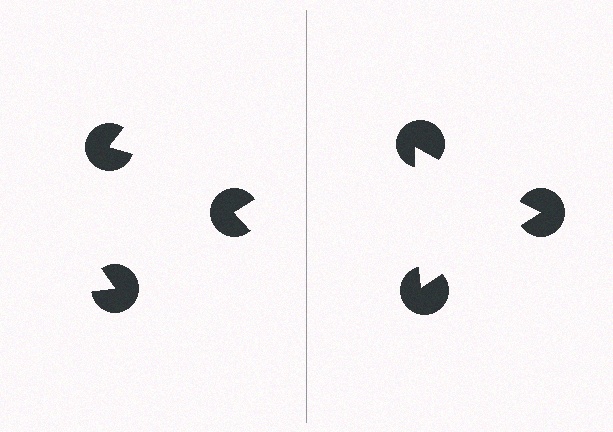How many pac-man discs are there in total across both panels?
6 — 3 on each side.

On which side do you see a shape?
An illusory triangle appears on the right side. On the left side the wedge cuts are rotated, so no coherent shape forms.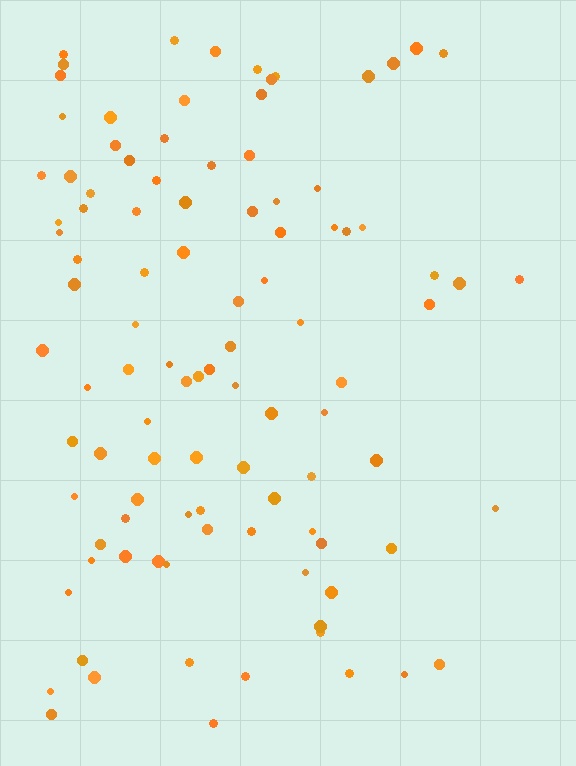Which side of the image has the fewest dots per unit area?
The right.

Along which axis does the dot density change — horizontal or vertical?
Horizontal.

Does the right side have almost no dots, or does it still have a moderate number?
Still a moderate number, just noticeably fewer than the left.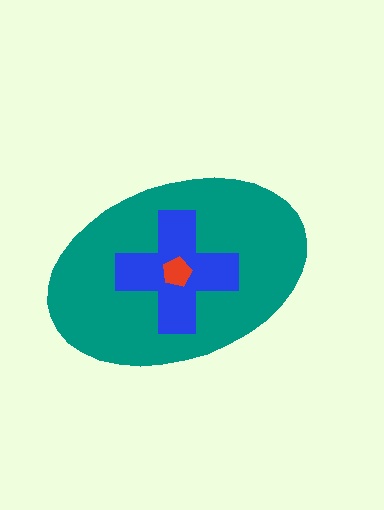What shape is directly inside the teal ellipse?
The blue cross.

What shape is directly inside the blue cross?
The red pentagon.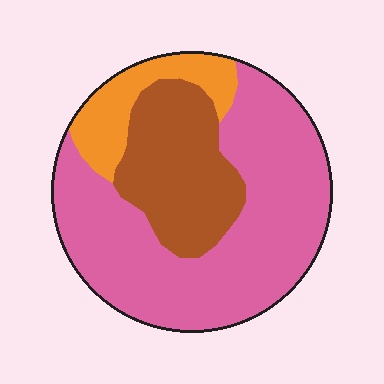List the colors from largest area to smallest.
From largest to smallest: pink, brown, orange.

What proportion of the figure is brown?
Brown takes up between a sixth and a third of the figure.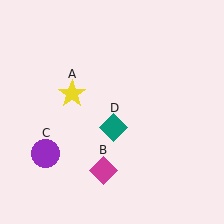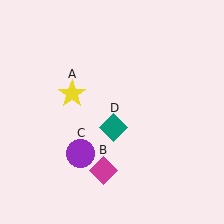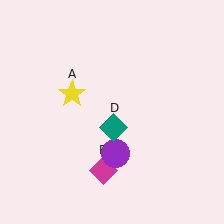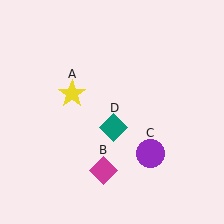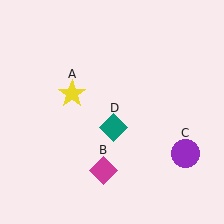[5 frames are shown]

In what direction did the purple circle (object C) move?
The purple circle (object C) moved right.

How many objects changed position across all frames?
1 object changed position: purple circle (object C).